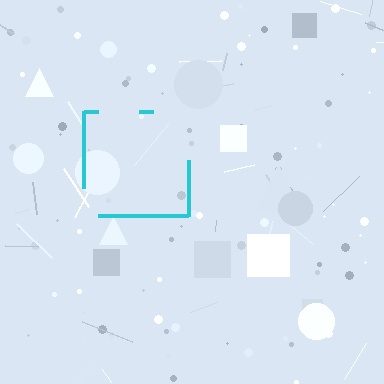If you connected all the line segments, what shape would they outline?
They would outline a square.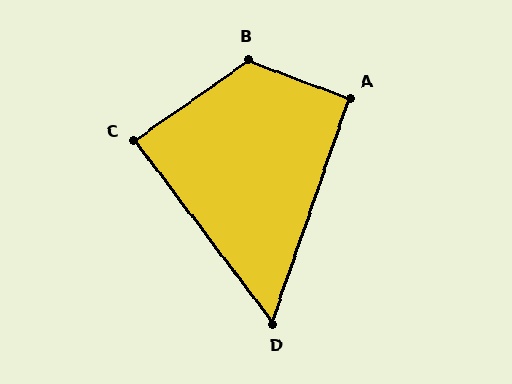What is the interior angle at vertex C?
Approximately 88 degrees (approximately right).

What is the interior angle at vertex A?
Approximately 92 degrees (approximately right).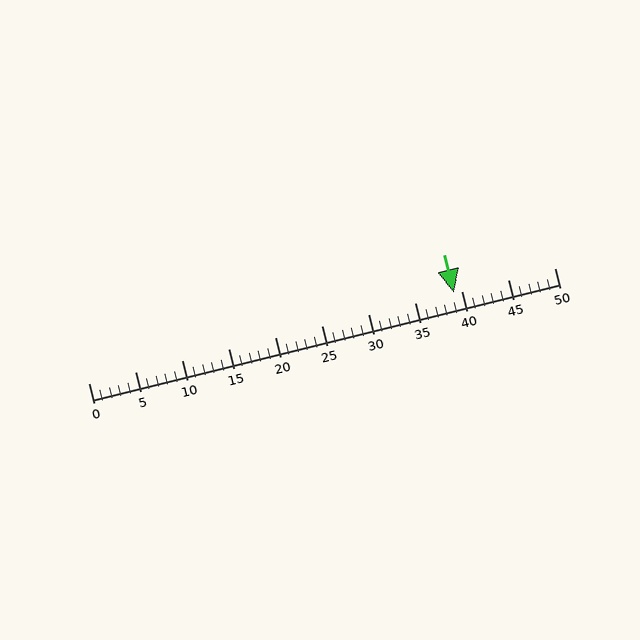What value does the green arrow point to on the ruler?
The green arrow points to approximately 39.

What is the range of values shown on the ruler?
The ruler shows values from 0 to 50.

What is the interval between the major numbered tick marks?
The major tick marks are spaced 5 units apart.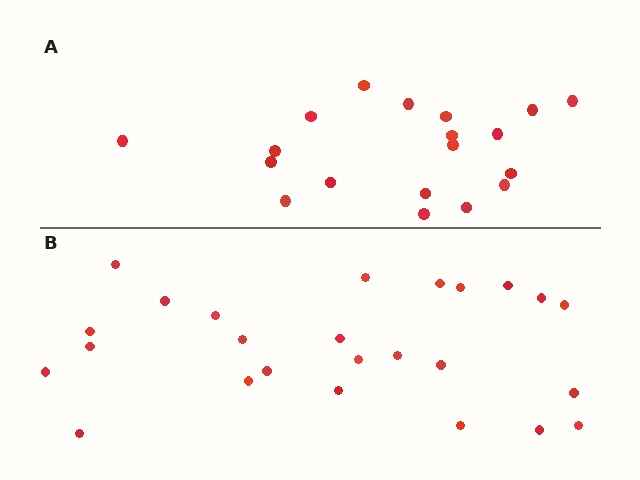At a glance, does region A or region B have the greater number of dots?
Region B (the bottom region) has more dots.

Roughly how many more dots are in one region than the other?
Region B has about 6 more dots than region A.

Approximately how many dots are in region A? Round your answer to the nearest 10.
About 20 dots. (The exact count is 19, which rounds to 20.)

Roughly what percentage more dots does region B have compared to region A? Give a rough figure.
About 30% more.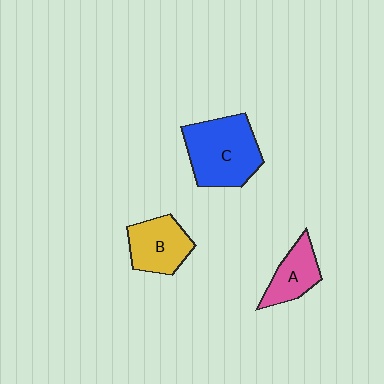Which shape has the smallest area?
Shape A (pink).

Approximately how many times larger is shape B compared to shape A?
Approximately 1.2 times.